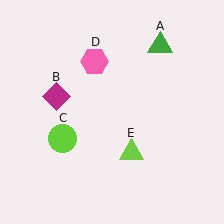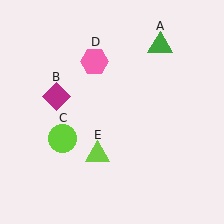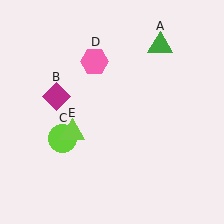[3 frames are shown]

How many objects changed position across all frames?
1 object changed position: lime triangle (object E).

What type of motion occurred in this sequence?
The lime triangle (object E) rotated clockwise around the center of the scene.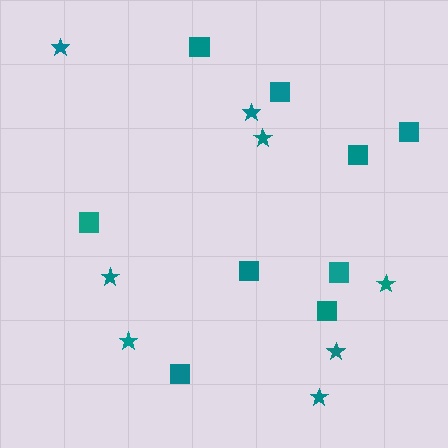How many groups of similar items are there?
There are 2 groups: one group of stars (8) and one group of squares (9).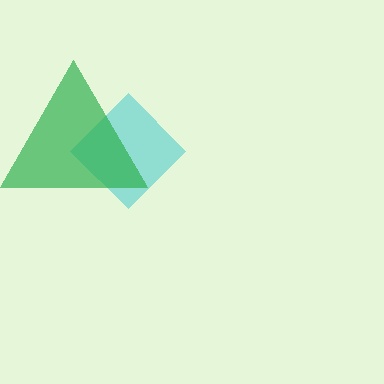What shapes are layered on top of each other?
The layered shapes are: a cyan diamond, a green triangle.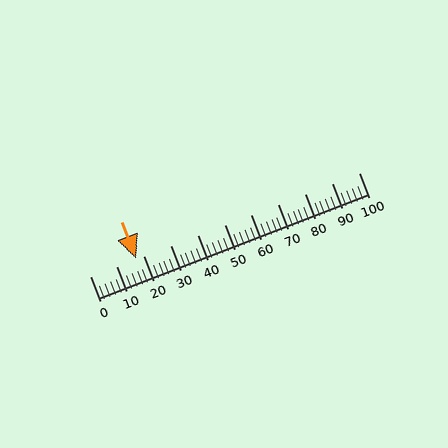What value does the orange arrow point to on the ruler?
The orange arrow points to approximately 17.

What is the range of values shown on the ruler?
The ruler shows values from 0 to 100.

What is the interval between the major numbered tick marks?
The major tick marks are spaced 10 units apart.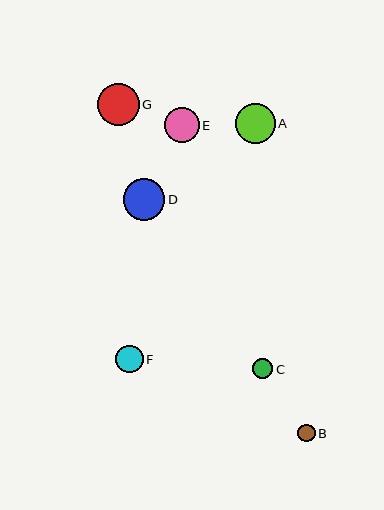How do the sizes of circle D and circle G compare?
Circle D and circle G are approximately the same size.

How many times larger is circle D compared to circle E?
Circle D is approximately 1.2 times the size of circle E.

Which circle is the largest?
Circle D is the largest with a size of approximately 42 pixels.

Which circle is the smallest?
Circle B is the smallest with a size of approximately 17 pixels.